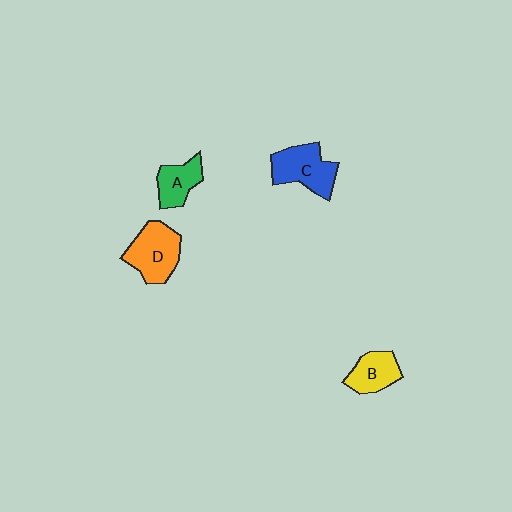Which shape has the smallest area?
Shape A (green).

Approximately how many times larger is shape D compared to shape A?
Approximately 1.5 times.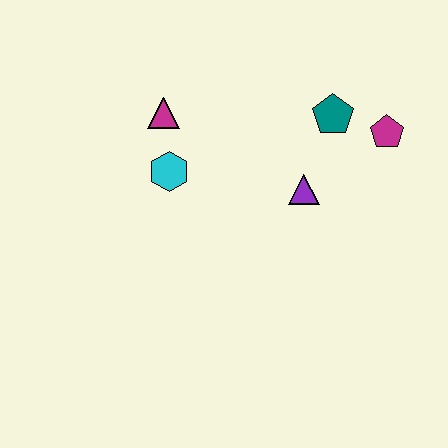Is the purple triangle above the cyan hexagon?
No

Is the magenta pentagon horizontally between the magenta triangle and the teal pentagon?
No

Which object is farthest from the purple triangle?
The magenta triangle is farthest from the purple triangle.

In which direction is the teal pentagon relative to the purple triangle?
The teal pentagon is above the purple triangle.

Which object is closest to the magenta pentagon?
The teal pentagon is closest to the magenta pentagon.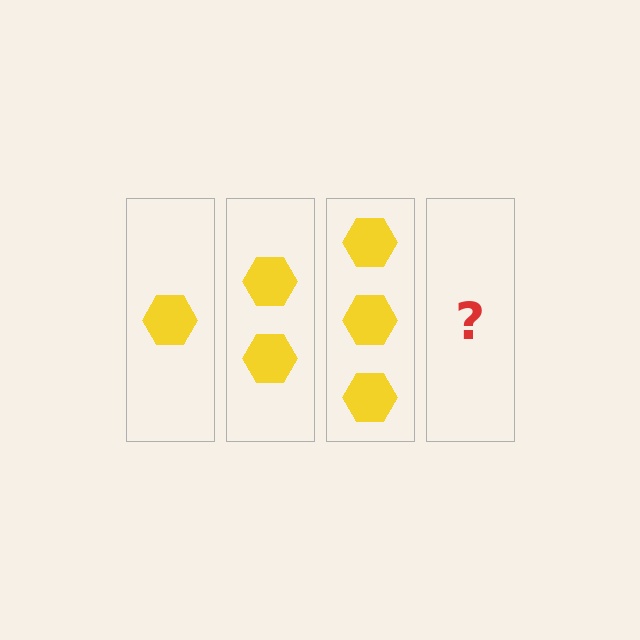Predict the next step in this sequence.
The next step is 4 hexagons.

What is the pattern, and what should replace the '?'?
The pattern is that each step adds one more hexagon. The '?' should be 4 hexagons.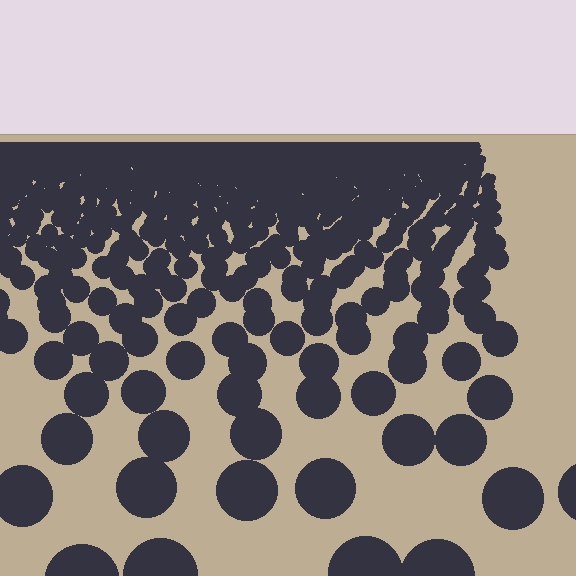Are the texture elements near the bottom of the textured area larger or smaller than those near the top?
Larger. Near the bottom, elements are closer to the viewer and appear at a bigger on-screen size.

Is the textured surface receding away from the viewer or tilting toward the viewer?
The surface is receding away from the viewer. Texture elements get smaller and denser toward the top.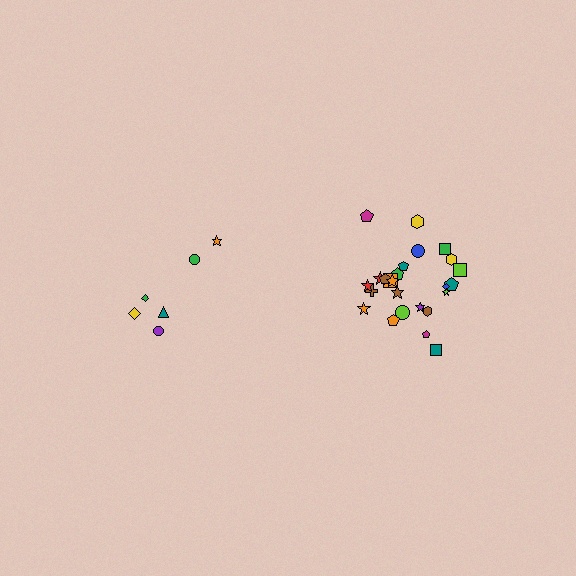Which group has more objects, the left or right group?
The right group.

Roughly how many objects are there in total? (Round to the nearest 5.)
Roughly 30 objects in total.